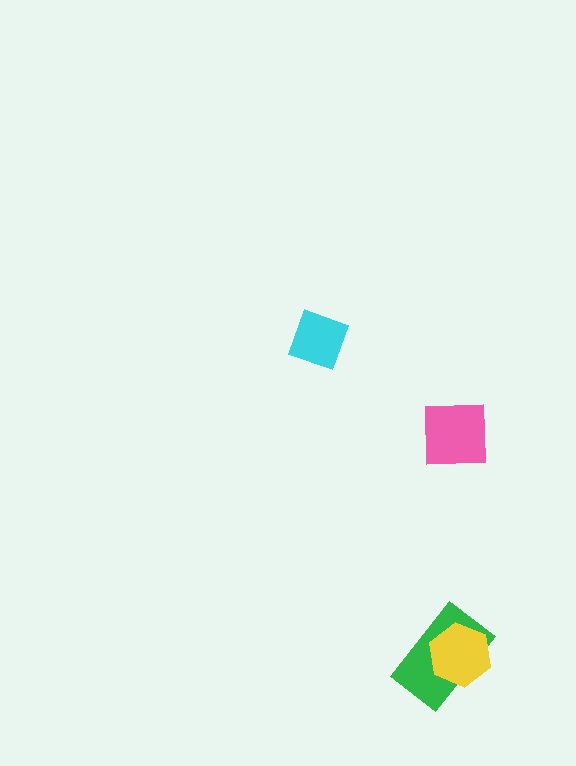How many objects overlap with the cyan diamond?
0 objects overlap with the cyan diamond.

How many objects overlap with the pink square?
0 objects overlap with the pink square.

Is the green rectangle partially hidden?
Yes, it is partially covered by another shape.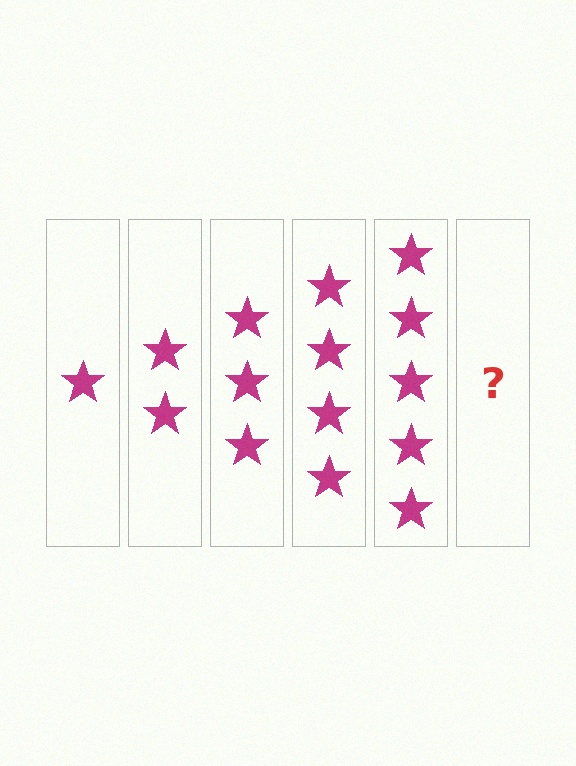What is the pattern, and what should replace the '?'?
The pattern is that each step adds one more star. The '?' should be 6 stars.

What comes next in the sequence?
The next element should be 6 stars.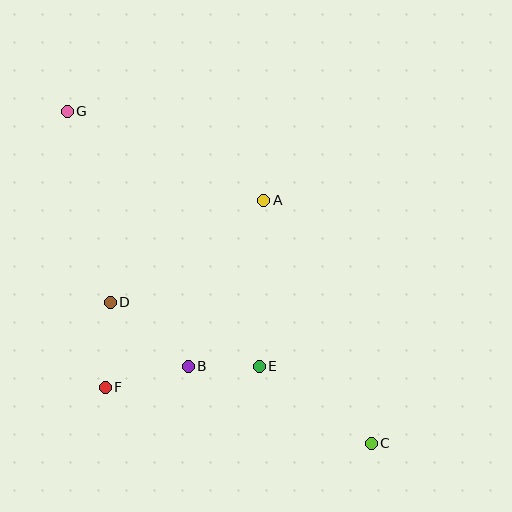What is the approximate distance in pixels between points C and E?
The distance between C and E is approximately 136 pixels.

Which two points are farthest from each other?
Points C and G are farthest from each other.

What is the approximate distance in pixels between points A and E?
The distance between A and E is approximately 166 pixels.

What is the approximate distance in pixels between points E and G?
The distance between E and G is approximately 319 pixels.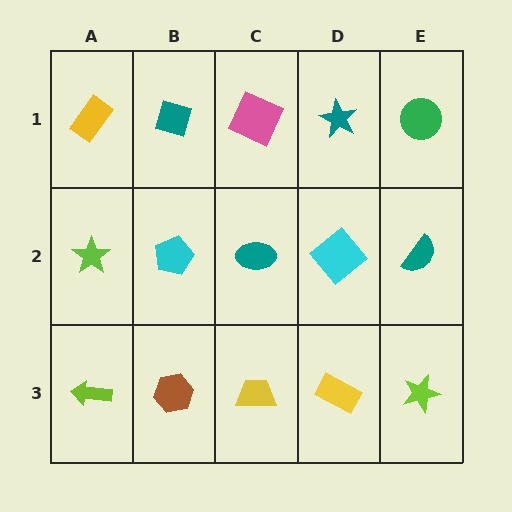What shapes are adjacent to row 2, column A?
A yellow rectangle (row 1, column A), a lime arrow (row 3, column A), a cyan pentagon (row 2, column B).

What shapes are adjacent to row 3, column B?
A cyan pentagon (row 2, column B), a lime arrow (row 3, column A), a yellow trapezoid (row 3, column C).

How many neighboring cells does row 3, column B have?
3.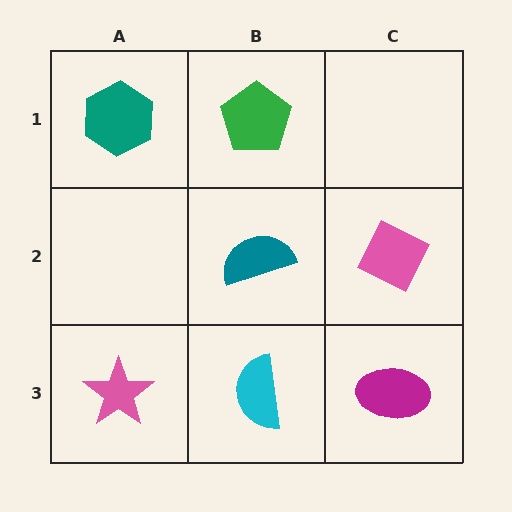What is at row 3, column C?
A magenta ellipse.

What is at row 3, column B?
A cyan semicircle.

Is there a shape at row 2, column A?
No, that cell is empty.